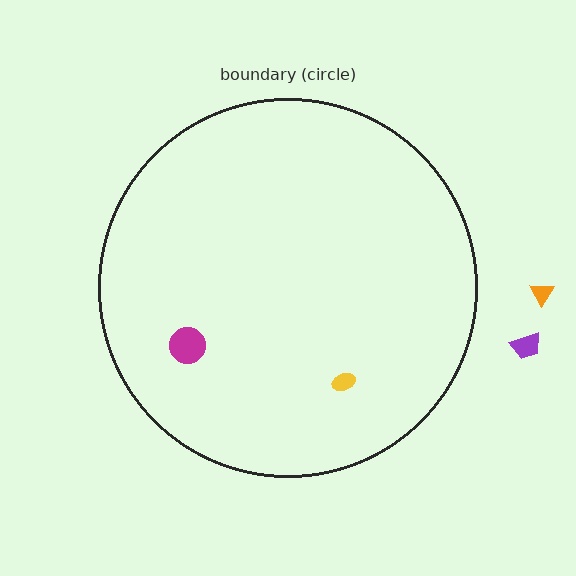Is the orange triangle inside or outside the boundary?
Outside.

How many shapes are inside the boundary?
2 inside, 2 outside.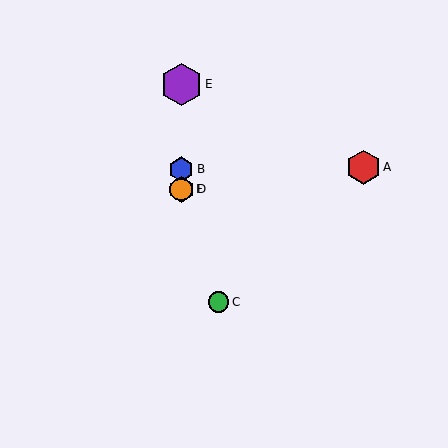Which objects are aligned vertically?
Objects B, D, E, F are aligned vertically.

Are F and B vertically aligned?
Yes, both are at x≈181.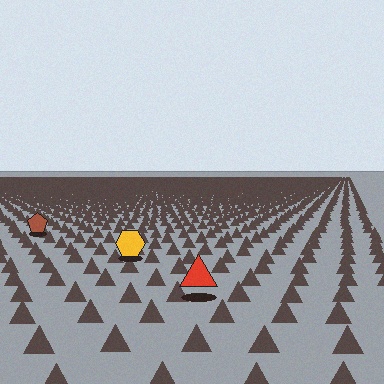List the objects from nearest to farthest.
From nearest to farthest: the red triangle, the yellow hexagon, the brown pentagon.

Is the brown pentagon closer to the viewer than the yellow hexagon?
No. The yellow hexagon is closer — you can tell from the texture gradient: the ground texture is coarser near it.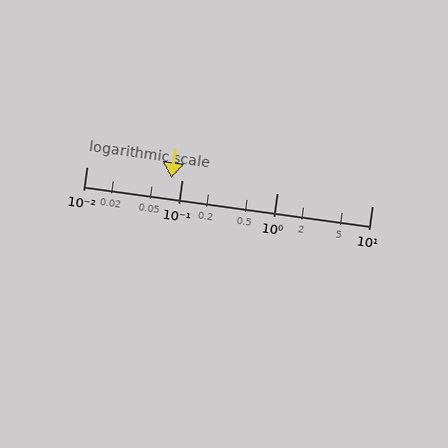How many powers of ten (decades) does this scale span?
The scale spans 3 decades, from 0.01 to 10.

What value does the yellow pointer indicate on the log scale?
The pointer indicates approximately 0.078.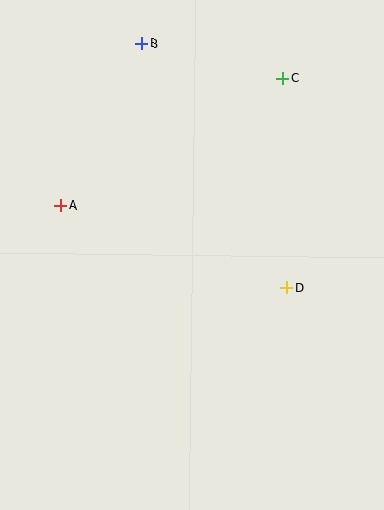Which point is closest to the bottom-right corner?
Point D is closest to the bottom-right corner.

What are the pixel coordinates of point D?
Point D is at (287, 288).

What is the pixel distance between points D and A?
The distance between D and A is 241 pixels.